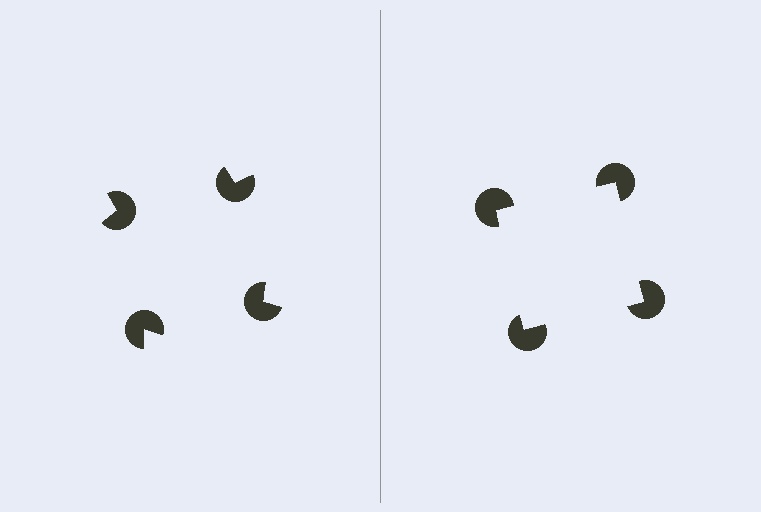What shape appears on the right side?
An illusory square.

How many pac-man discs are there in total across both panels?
8 — 4 on each side.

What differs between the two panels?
The pac-man discs are positioned identically on both sides; only the wedge orientations differ. On the right they align to a square; on the left they are misaligned.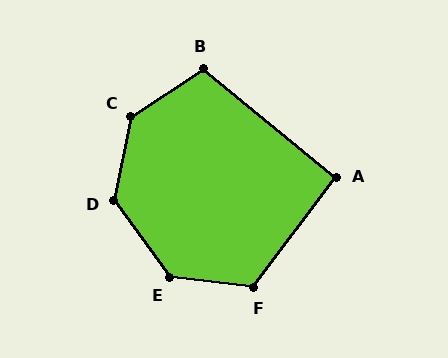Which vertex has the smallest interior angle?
A, at approximately 92 degrees.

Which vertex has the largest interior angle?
C, at approximately 135 degrees.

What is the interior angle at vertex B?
Approximately 107 degrees (obtuse).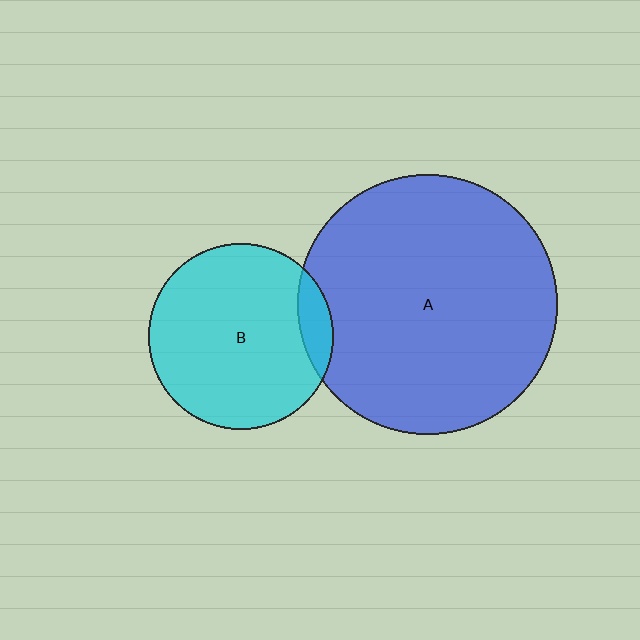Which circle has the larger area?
Circle A (blue).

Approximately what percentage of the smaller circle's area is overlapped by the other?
Approximately 10%.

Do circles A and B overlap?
Yes.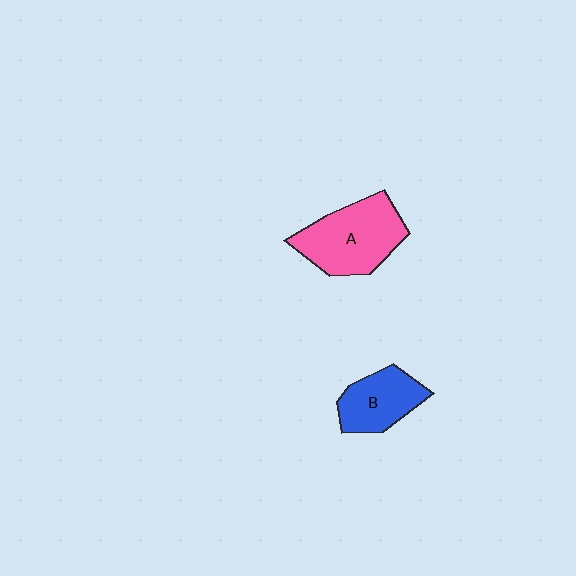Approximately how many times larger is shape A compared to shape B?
Approximately 1.5 times.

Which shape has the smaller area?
Shape B (blue).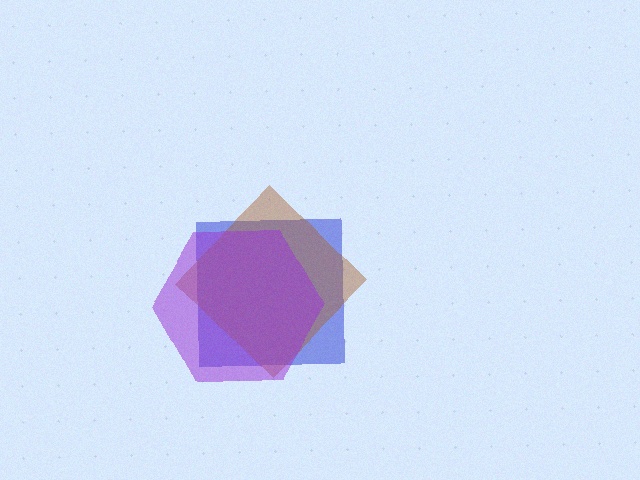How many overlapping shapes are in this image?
There are 3 overlapping shapes in the image.